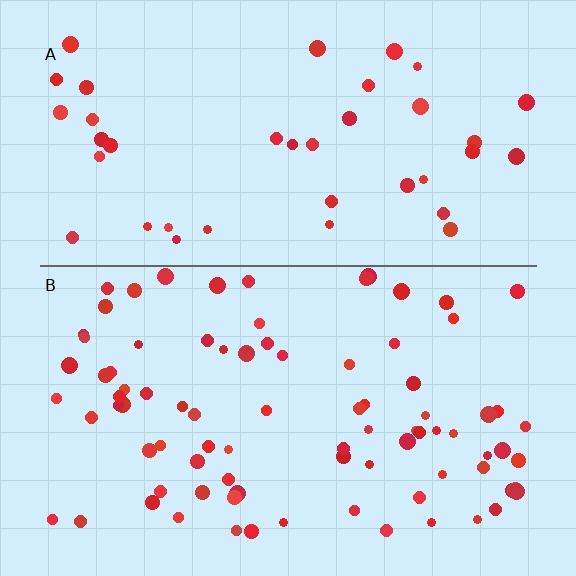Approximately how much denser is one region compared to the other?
Approximately 2.2× — region B over region A.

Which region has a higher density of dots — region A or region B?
B (the bottom).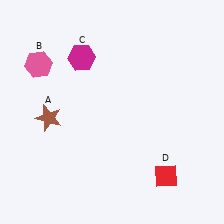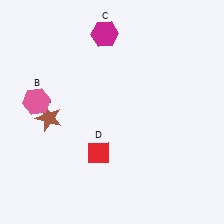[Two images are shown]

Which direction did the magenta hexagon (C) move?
The magenta hexagon (C) moved up.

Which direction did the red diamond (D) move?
The red diamond (D) moved left.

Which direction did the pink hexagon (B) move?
The pink hexagon (B) moved down.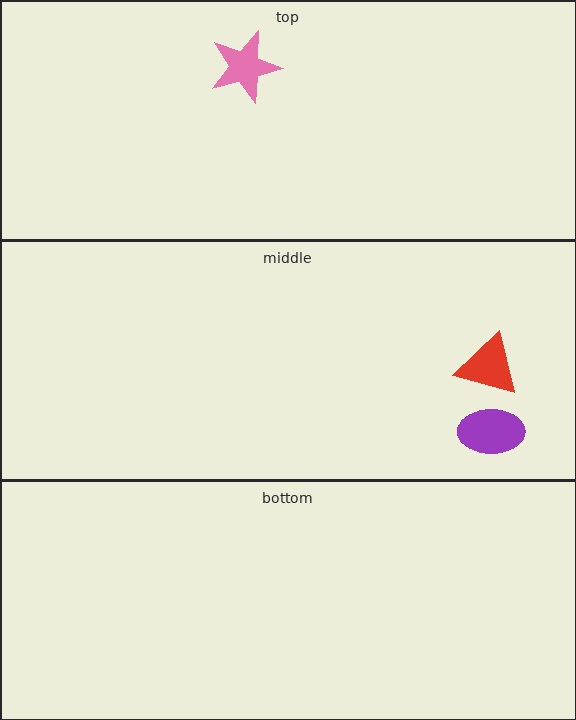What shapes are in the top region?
The pink star.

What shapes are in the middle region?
The purple ellipse, the red triangle.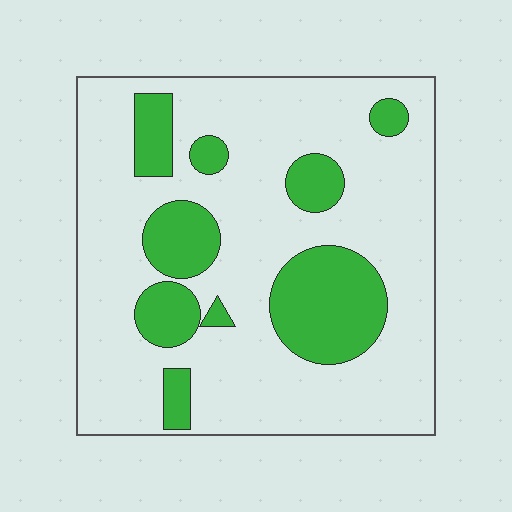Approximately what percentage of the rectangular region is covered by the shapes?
Approximately 25%.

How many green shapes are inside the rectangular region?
9.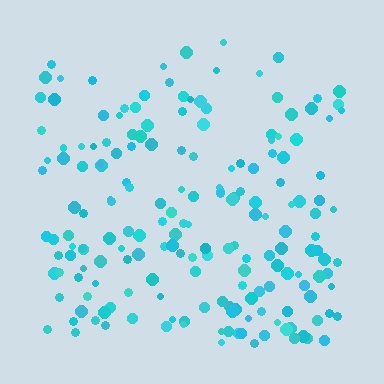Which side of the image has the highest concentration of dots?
The bottom.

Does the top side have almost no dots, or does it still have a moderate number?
Still a moderate number, just noticeably fewer than the bottom.